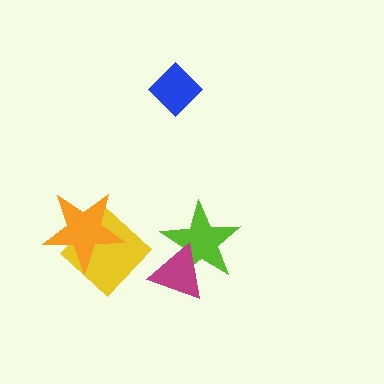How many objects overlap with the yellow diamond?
1 object overlaps with the yellow diamond.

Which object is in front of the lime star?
The magenta triangle is in front of the lime star.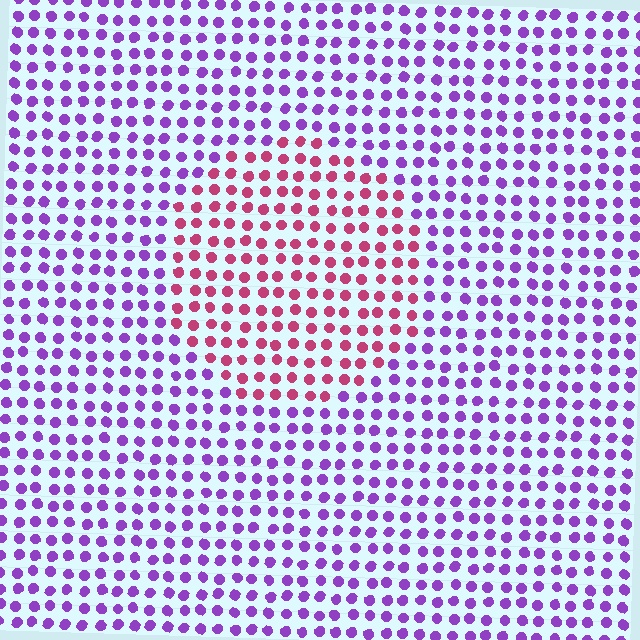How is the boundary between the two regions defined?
The boundary is defined purely by a slight shift in hue (about 57 degrees). Spacing, size, and orientation are identical on both sides.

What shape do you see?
I see a circle.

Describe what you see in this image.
The image is filled with small purple elements in a uniform arrangement. A circle-shaped region is visible where the elements are tinted to a slightly different hue, forming a subtle color boundary.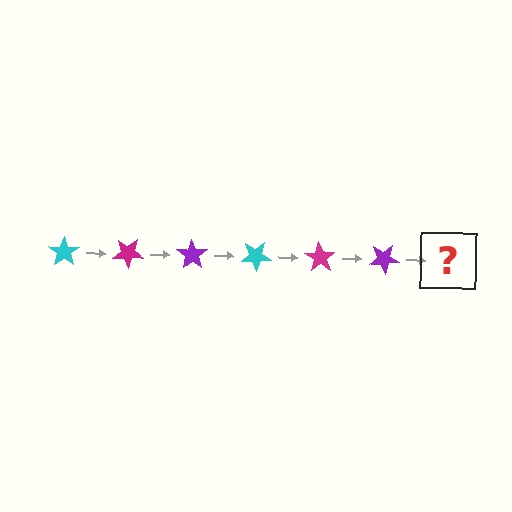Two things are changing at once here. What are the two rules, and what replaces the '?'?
The two rules are that it rotates 35 degrees each step and the color cycles through cyan, magenta, and purple. The '?' should be a cyan star, rotated 210 degrees from the start.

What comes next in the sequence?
The next element should be a cyan star, rotated 210 degrees from the start.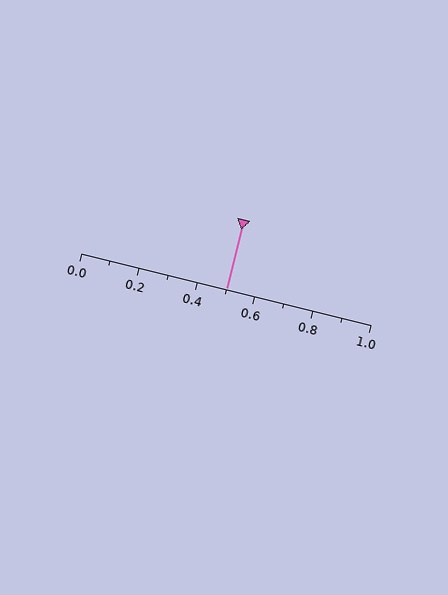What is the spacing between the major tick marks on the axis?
The major ticks are spaced 0.2 apart.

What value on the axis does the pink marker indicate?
The marker indicates approximately 0.5.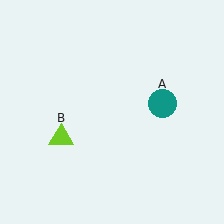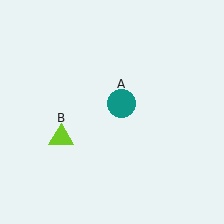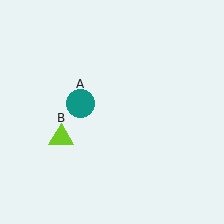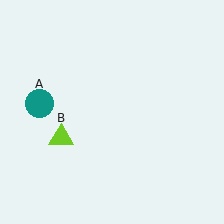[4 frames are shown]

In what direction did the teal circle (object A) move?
The teal circle (object A) moved left.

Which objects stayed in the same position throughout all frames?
Lime triangle (object B) remained stationary.